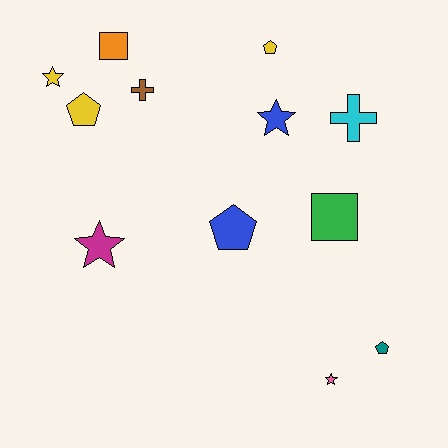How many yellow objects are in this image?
There are 3 yellow objects.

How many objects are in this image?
There are 12 objects.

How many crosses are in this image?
There are 2 crosses.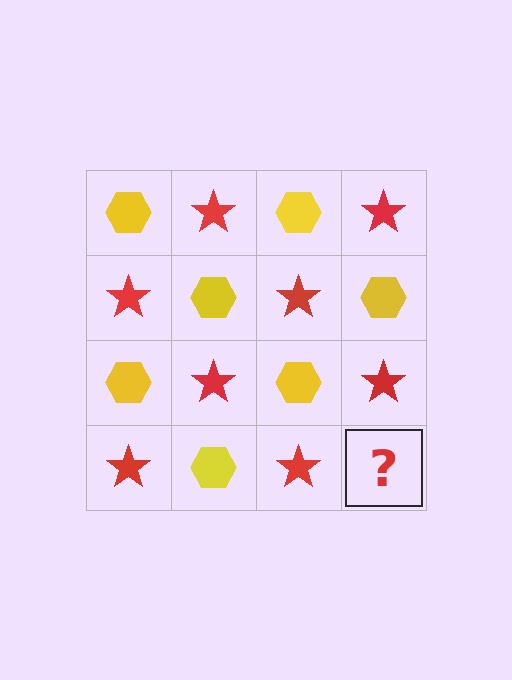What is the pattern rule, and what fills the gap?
The rule is that it alternates yellow hexagon and red star in a checkerboard pattern. The gap should be filled with a yellow hexagon.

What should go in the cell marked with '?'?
The missing cell should contain a yellow hexagon.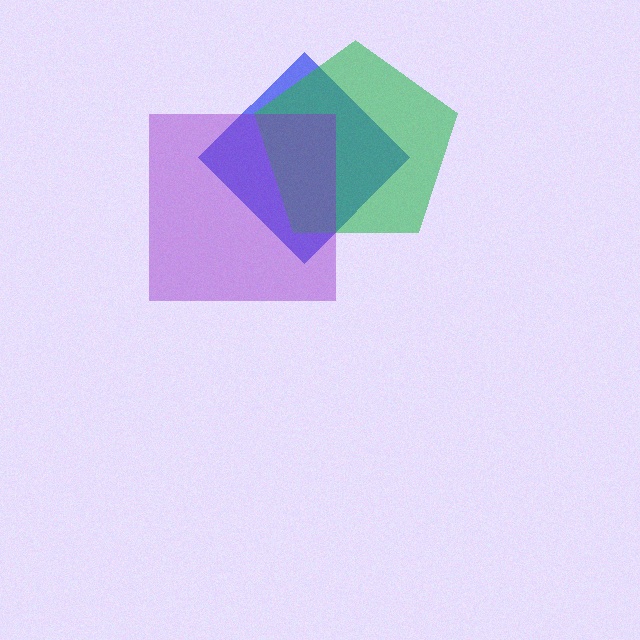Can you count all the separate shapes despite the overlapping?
Yes, there are 3 separate shapes.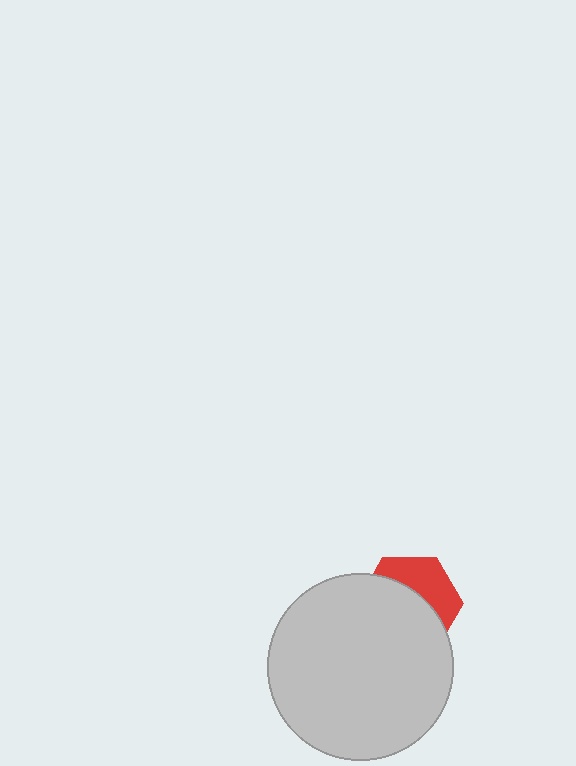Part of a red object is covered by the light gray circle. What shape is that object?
It is a hexagon.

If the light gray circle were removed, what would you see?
You would see the complete red hexagon.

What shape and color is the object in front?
The object in front is a light gray circle.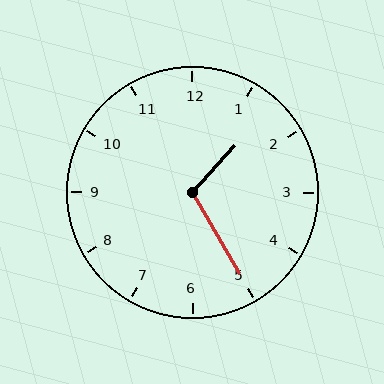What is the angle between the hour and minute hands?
Approximately 108 degrees.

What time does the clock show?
1:25.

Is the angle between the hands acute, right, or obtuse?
It is obtuse.